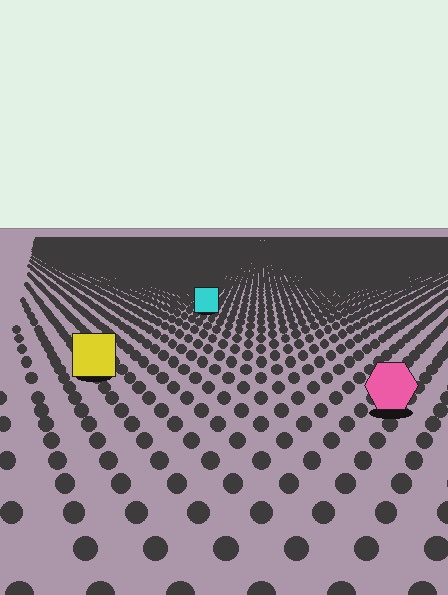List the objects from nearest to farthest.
From nearest to farthest: the pink hexagon, the yellow square, the cyan square.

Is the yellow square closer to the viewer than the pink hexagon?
No. The pink hexagon is closer — you can tell from the texture gradient: the ground texture is coarser near it.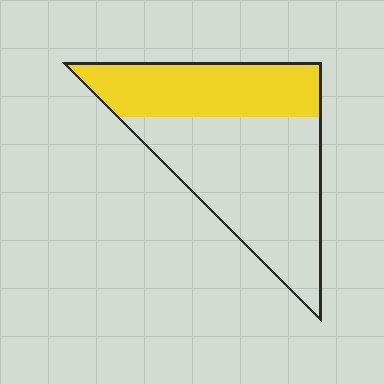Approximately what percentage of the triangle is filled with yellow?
Approximately 40%.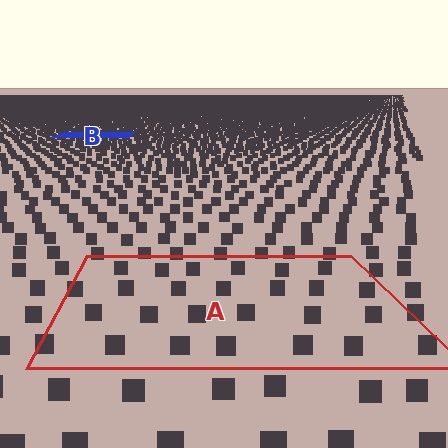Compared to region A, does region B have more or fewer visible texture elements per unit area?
Region B has more texture elements per unit area — they are packed more densely because it is farther away.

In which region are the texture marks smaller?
The texture marks are smaller in region B, because it is farther away.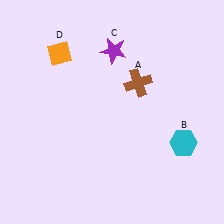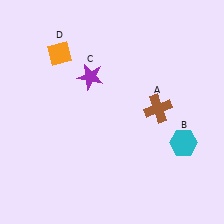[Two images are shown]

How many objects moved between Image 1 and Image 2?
2 objects moved between the two images.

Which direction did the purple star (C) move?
The purple star (C) moved down.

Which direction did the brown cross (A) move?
The brown cross (A) moved down.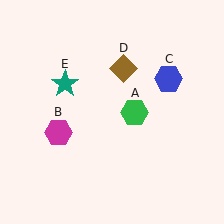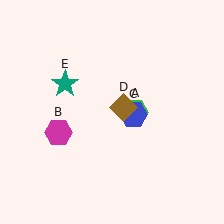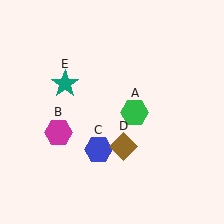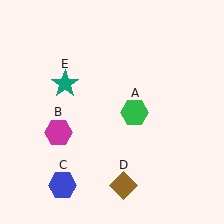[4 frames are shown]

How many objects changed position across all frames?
2 objects changed position: blue hexagon (object C), brown diamond (object D).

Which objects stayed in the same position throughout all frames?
Green hexagon (object A) and magenta hexagon (object B) and teal star (object E) remained stationary.